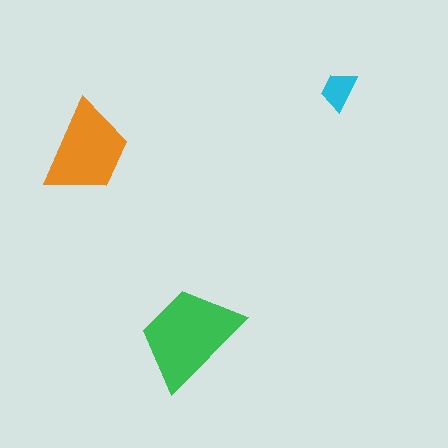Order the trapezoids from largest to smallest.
the green one, the orange one, the cyan one.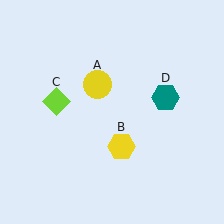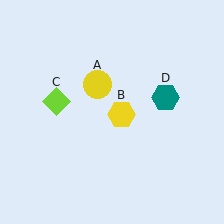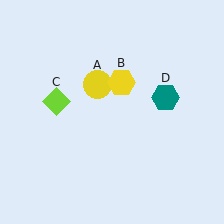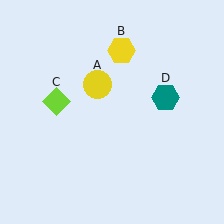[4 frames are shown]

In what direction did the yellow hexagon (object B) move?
The yellow hexagon (object B) moved up.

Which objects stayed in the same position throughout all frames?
Yellow circle (object A) and lime diamond (object C) and teal hexagon (object D) remained stationary.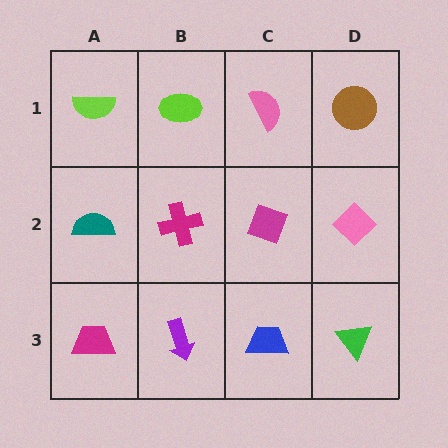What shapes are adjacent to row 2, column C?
A pink semicircle (row 1, column C), a blue trapezoid (row 3, column C), a magenta cross (row 2, column B), a pink diamond (row 2, column D).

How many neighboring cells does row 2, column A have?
3.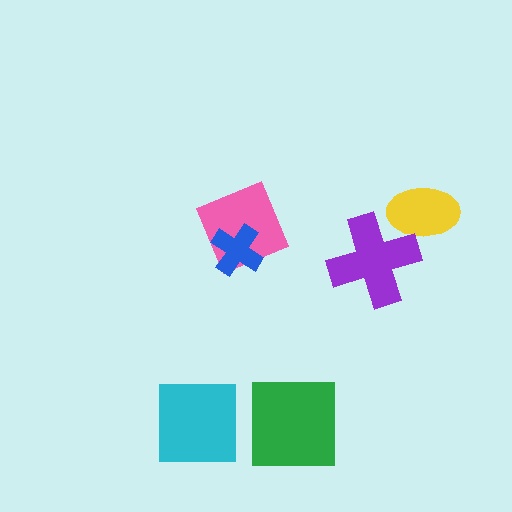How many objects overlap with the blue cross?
1 object overlaps with the blue cross.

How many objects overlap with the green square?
0 objects overlap with the green square.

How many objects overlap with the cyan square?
0 objects overlap with the cyan square.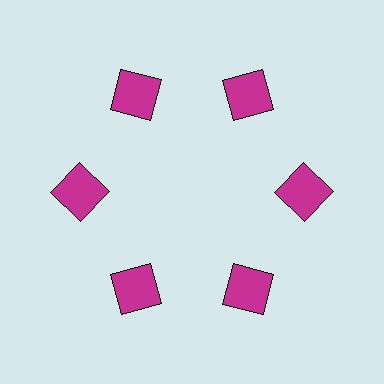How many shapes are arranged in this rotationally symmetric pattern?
There are 6 shapes, arranged in 6 groups of 1.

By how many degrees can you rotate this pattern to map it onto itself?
The pattern maps onto itself every 60 degrees of rotation.